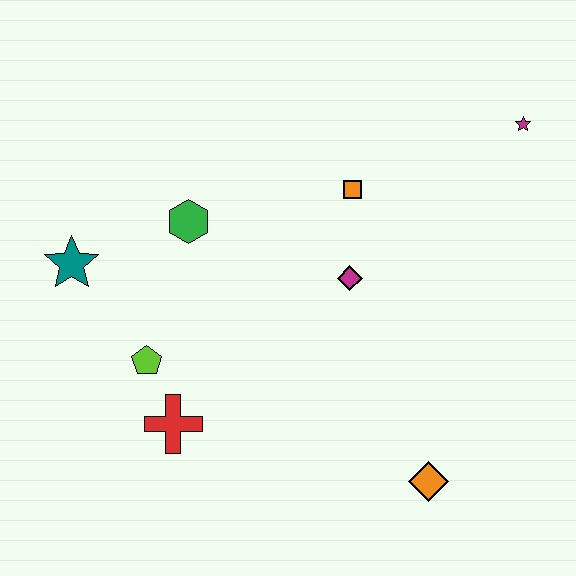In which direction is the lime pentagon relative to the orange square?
The lime pentagon is to the left of the orange square.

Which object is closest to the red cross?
The lime pentagon is closest to the red cross.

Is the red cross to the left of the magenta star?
Yes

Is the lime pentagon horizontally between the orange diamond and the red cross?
No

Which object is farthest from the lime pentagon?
The magenta star is farthest from the lime pentagon.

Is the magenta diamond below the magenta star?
Yes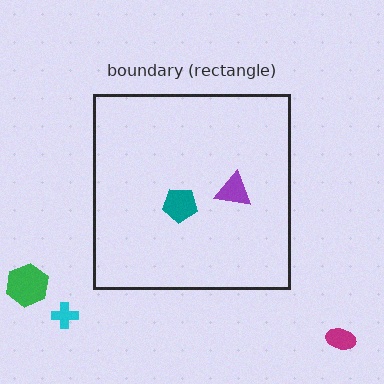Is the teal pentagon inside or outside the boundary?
Inside.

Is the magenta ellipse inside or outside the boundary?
Outside.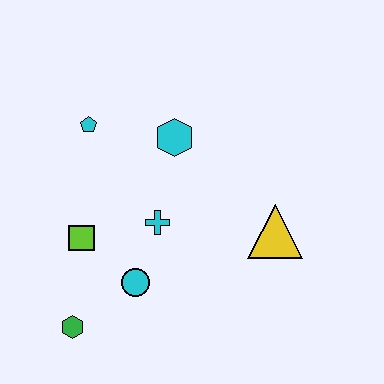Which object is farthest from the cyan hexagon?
The green hexagon is farthest from the cyan hexagon.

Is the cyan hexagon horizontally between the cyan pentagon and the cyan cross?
No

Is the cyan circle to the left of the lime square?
No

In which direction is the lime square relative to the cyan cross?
The lime square is to the left of the cyan cross.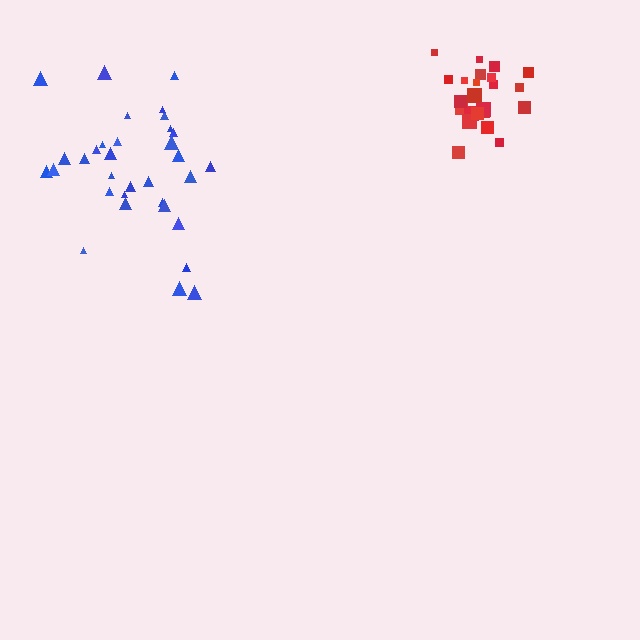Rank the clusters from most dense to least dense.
red, blue.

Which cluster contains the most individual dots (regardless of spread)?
Blue (33).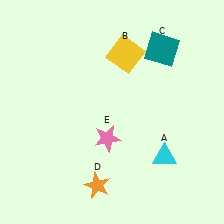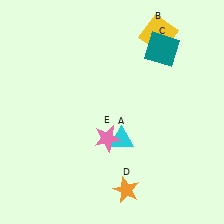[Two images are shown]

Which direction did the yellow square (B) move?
The yellow square (B) moved right.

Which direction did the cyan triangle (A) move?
The cyan triangle (A) moved left.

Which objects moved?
The objects that moved are: the cyan triangle (A), the yellow square (B), the orange star (D).